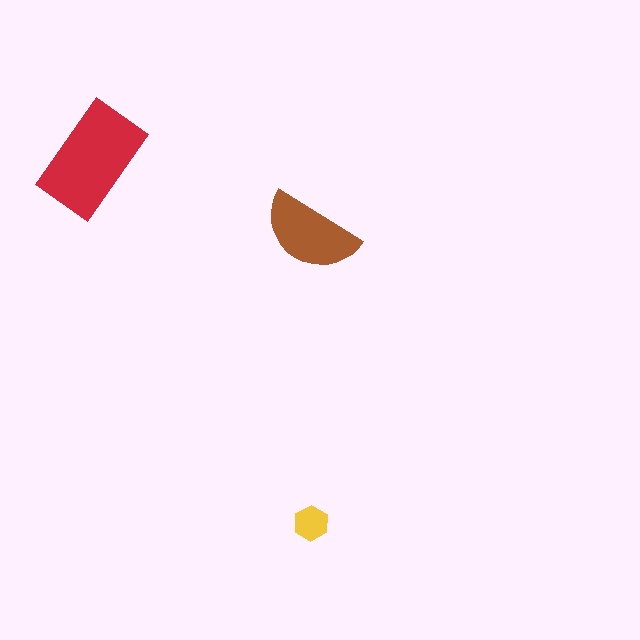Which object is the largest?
The red rectangle.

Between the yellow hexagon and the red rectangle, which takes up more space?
The red rectangle.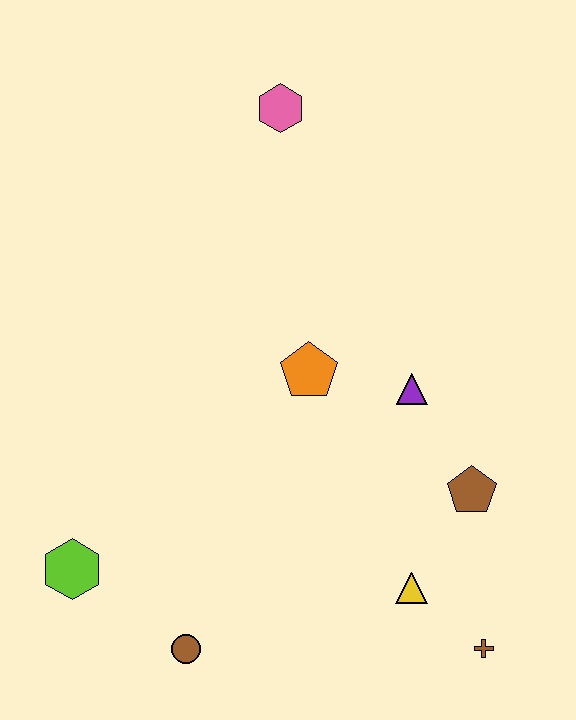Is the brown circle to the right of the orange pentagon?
No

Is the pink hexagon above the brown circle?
Yes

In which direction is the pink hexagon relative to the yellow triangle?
The pink hexagon is above the yellow triangle.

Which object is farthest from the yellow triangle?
The pink hexagon is farthest from the yellow triangle.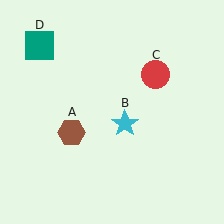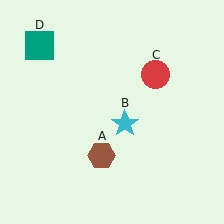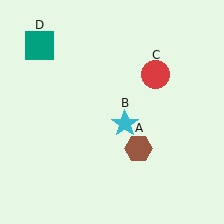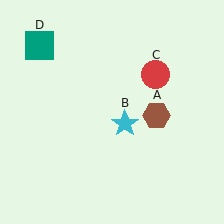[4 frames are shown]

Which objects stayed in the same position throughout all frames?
Cyan star (object B) and red circle (object C) and teal square (object D) remained stationary.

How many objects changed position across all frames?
1 object changed position: brown hexagon (object A).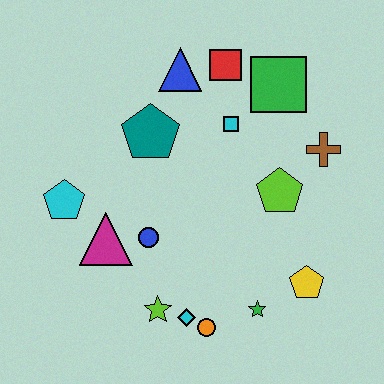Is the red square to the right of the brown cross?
No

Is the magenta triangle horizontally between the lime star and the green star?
No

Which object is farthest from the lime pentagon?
The cyan pentagon is farthest from the lime pentagon.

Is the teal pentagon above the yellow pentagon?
Yes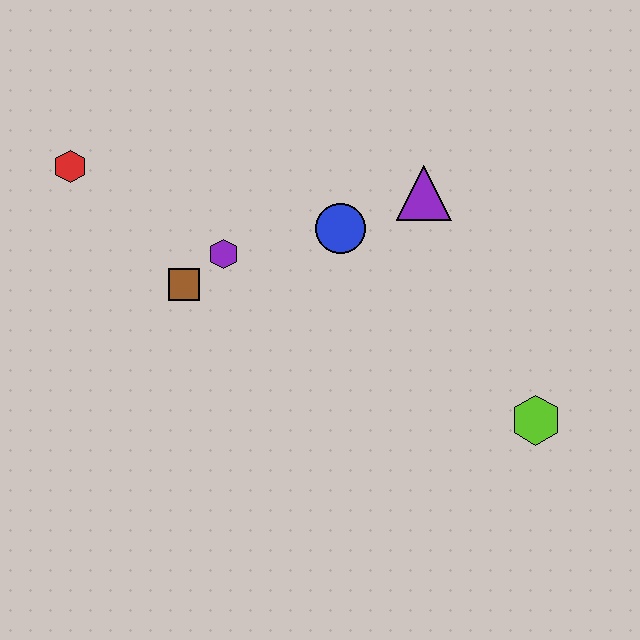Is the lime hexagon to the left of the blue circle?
No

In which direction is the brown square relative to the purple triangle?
The brown square is to the left of the purple triangle.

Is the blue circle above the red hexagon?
No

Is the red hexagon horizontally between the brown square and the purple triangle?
No